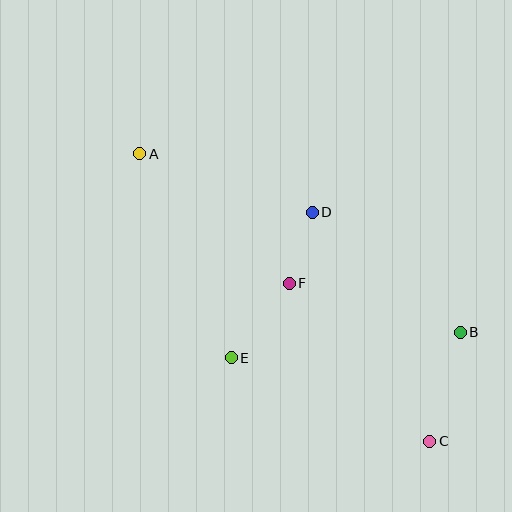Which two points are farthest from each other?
Points A and C are farthest from each other.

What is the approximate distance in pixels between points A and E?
The distance between A and E is approximately 224 pixels.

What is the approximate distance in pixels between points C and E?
The distance between C and E is approximately 215 pixels.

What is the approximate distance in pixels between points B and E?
The distance between B and E is approximately 230 pixels.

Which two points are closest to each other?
Points D and F are closest to each other.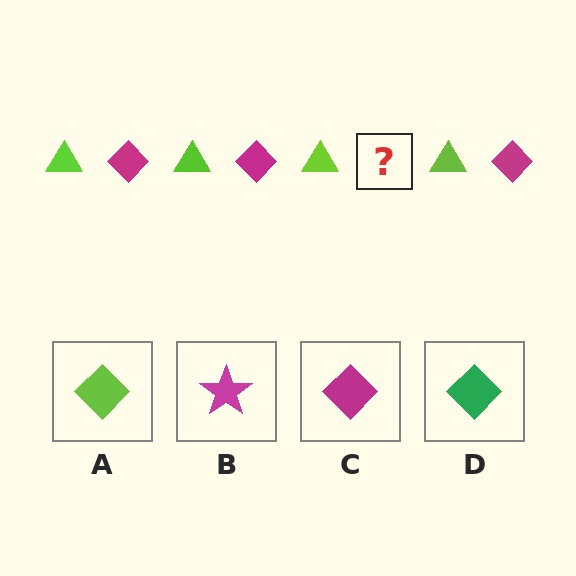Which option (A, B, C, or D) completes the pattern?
C.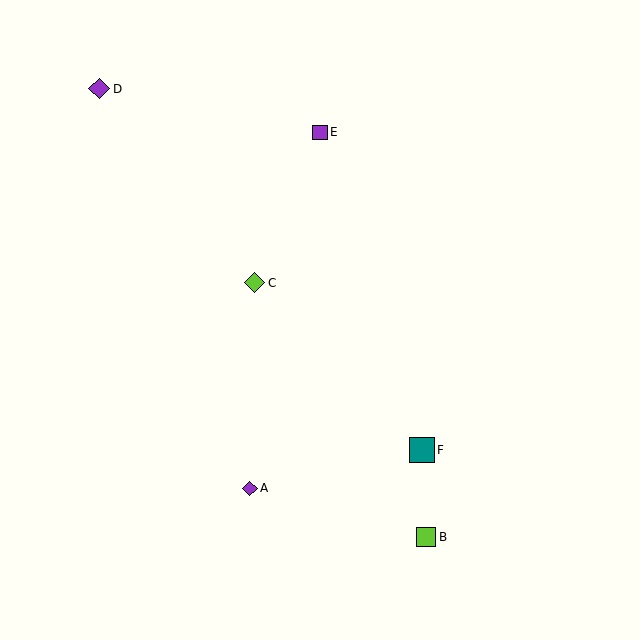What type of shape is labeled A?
Shape A is a purple diamond.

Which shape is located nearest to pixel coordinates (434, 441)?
The teal square (labeled F) at (422, 450) is nearest to that location.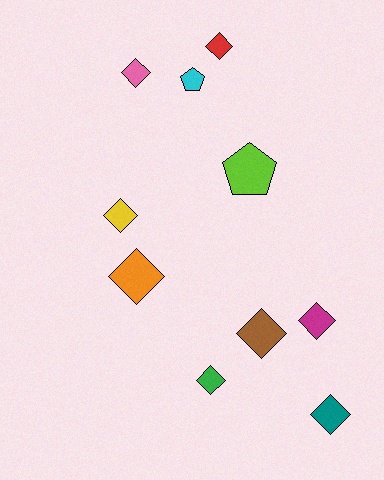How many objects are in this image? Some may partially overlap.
There are 10 objects.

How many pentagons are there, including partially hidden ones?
There are 2 pentagons.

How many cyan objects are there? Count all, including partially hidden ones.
There is 1 cyan object.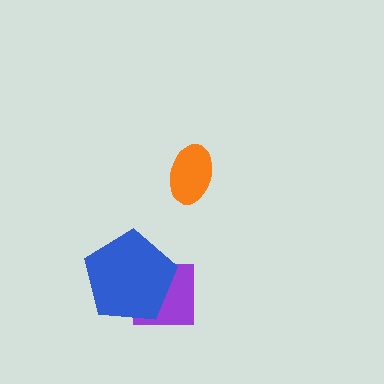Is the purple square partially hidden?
Yes, it is partially covered by another shape.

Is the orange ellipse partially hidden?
No, no other shape covers it.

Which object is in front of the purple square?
The blue pentagon is in front of the purple square.